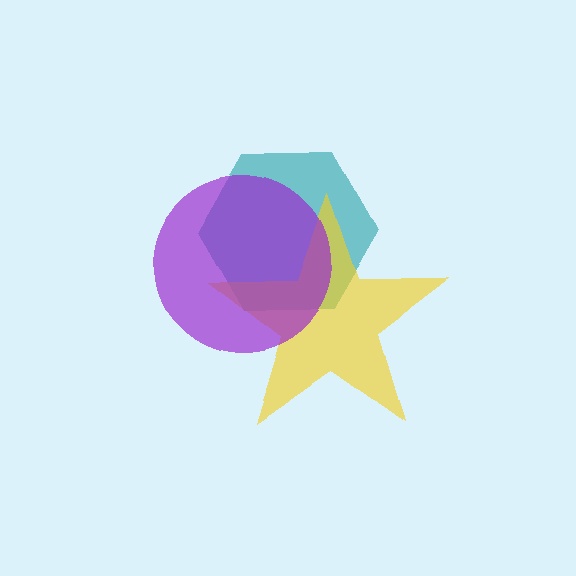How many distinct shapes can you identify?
There are 3 distinct shapes: a teal hexagon, a yellow star, a purple circle.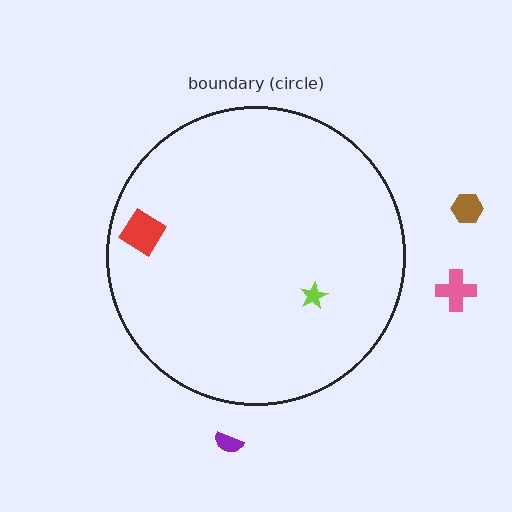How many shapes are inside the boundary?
2 inside, 3 outside.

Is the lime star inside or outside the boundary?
Inside.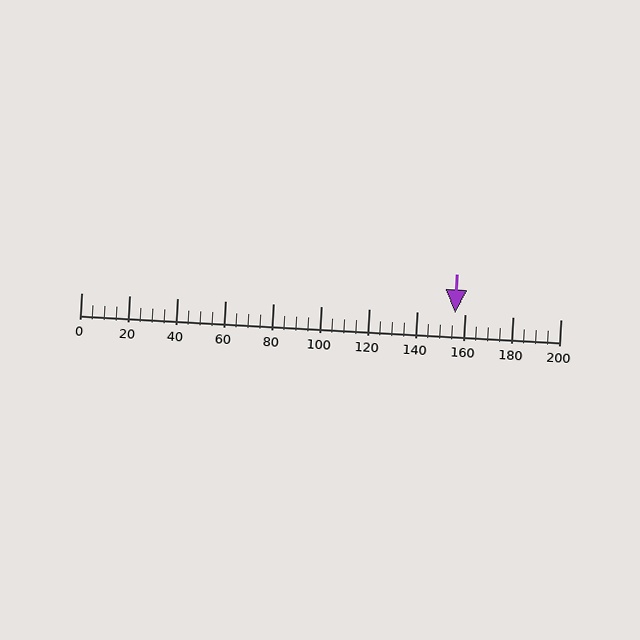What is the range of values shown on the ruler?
The ruler shows values from 0 to 200.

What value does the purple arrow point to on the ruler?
The purple arrow points to approximately 156.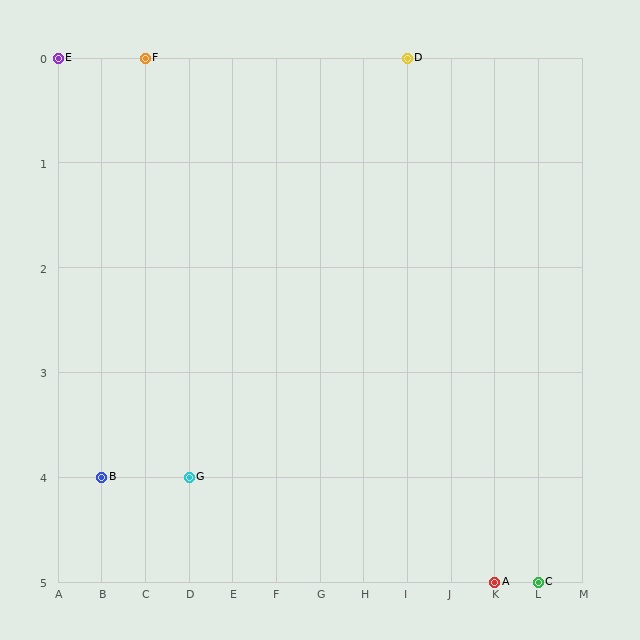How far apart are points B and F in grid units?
Points B and F are 1 column and 4 rows apart (about 4.1 grid units diagonally).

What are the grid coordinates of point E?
Point E is at grid coordinates (A, 0).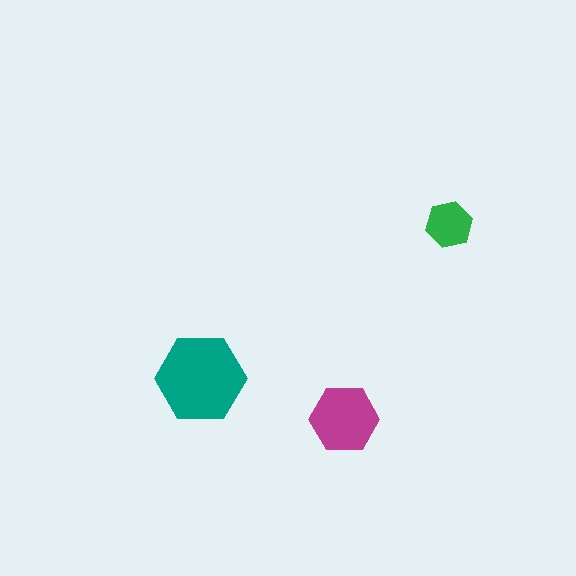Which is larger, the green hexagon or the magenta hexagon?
The magenta one.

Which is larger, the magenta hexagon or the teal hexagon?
The teal one.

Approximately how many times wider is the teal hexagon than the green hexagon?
About 2 times wider.